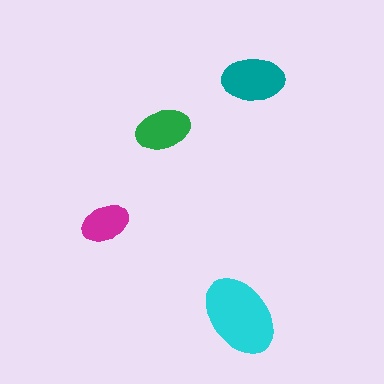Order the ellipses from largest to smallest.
the cyan one, the teal one, the green one, the magenta one.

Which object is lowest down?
The cyan ellipse is bottommost.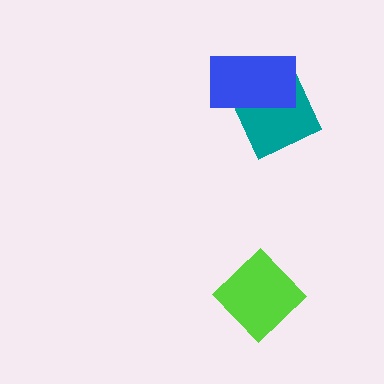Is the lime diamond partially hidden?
No, no other shape covers it.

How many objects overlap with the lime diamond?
0 objects overlap with the lime diamond.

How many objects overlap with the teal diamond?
1 object overlaps with the teal diamond.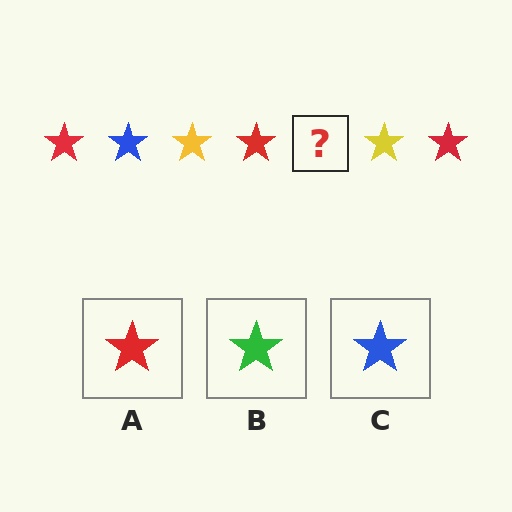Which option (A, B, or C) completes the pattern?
C.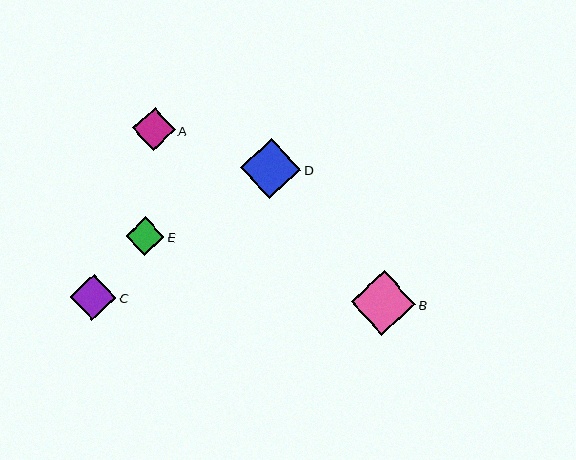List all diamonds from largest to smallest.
From largest to smallest: B, D, C, A, E.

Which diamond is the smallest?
Diamond E is the smallest with a size of approximately 38 pixels.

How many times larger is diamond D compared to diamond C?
Diamond D is approximately 1.3 times the size of diamond C.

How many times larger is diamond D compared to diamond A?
Diamond D is approximately 1.4 times the size of diamond A.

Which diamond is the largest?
Diamond B is the largest with a size of approximately 64 pixels.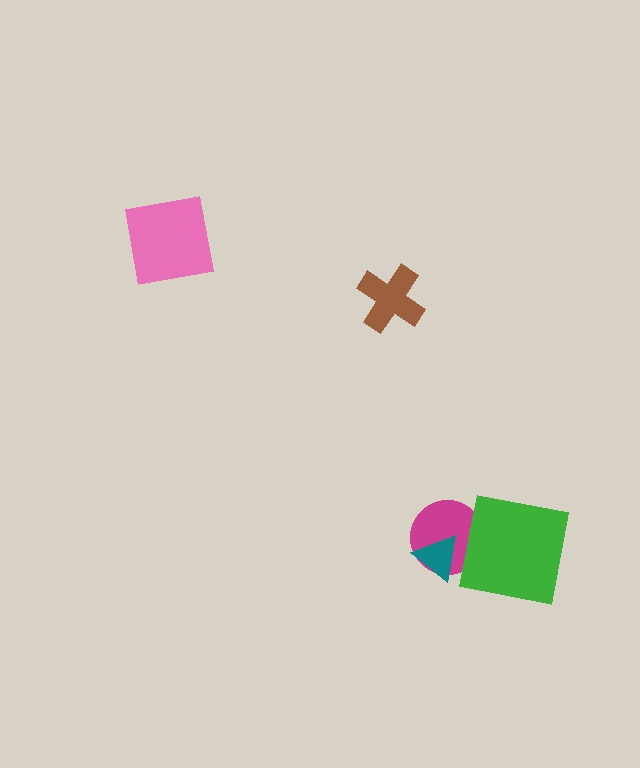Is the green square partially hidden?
No, no other shape covers it.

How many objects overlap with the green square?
1 object overlaps with the green square.